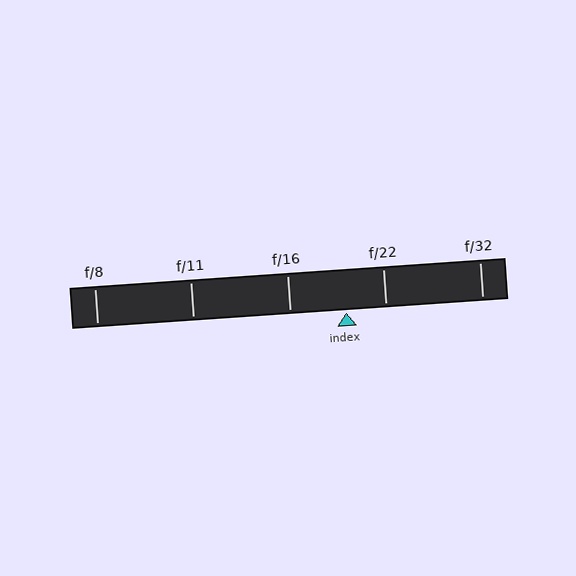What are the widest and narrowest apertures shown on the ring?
The widest aperture shown is f/8 and the narrowest is f/32.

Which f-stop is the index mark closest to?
The index mark is closest to f/22.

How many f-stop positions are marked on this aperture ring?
There are 5 f-stop positions marked.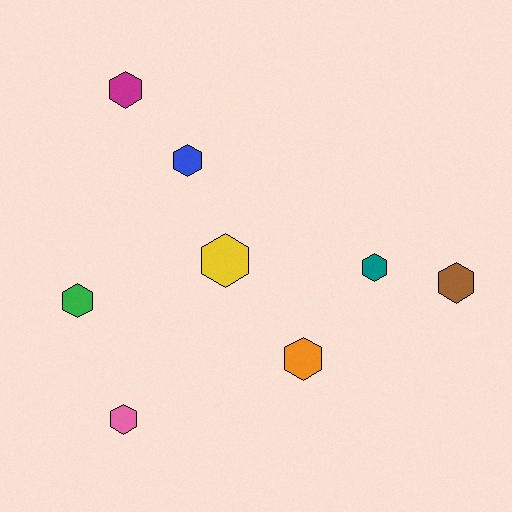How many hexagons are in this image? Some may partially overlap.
There are 8 hexagons.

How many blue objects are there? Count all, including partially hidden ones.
There is 1 blue object.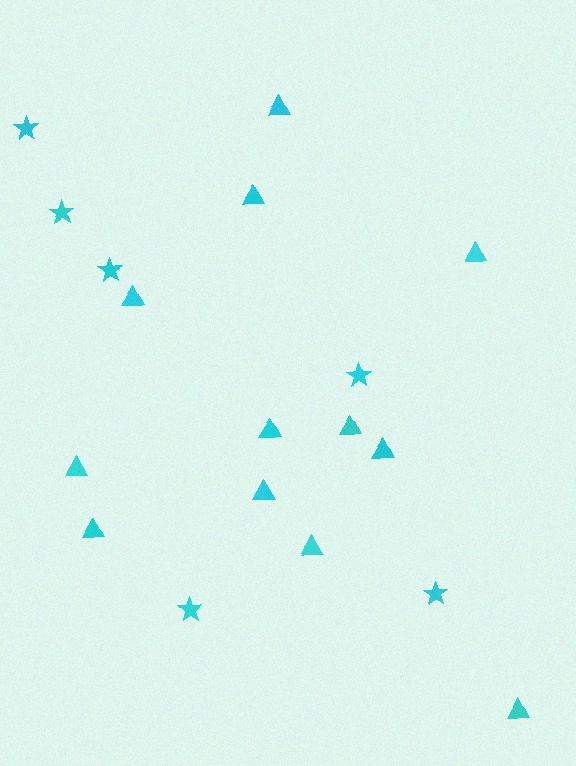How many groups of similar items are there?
There are 2 groups: one group of triangles (12) and one group of stars (6).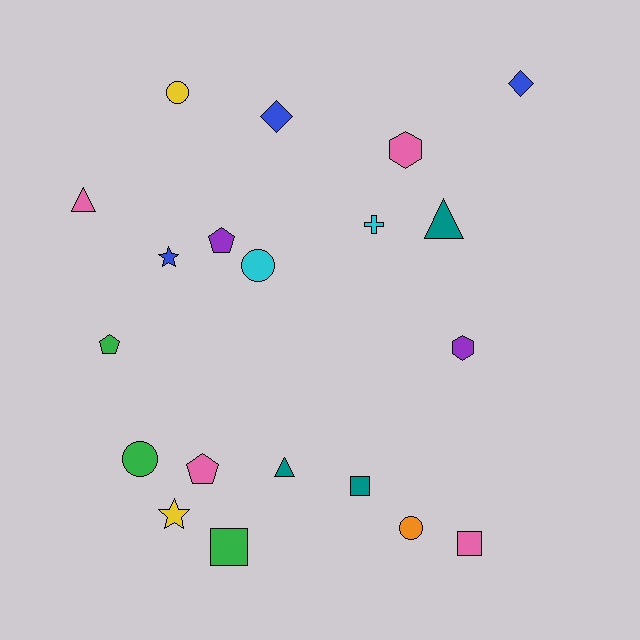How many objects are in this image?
There are 20 objects.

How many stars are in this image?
There are 2 stars.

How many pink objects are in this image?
There are 4 pink objects.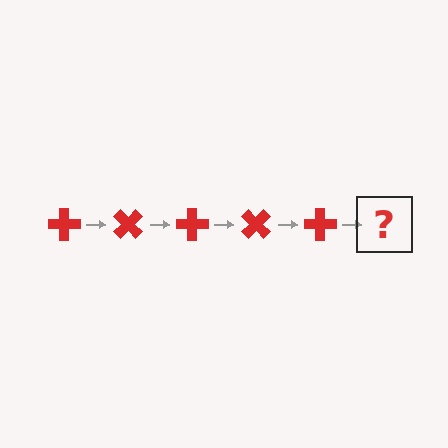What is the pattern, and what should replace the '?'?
The pattern is that the cross rotates 45 degrees each step. The '?' should be a red cross rotated 225 degrees.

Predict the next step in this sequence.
The next step is a red cross rotated 225 degrees.